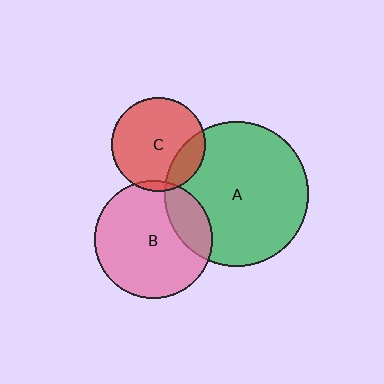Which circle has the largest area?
Circle A (green).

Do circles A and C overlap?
Yes.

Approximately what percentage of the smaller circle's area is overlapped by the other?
Approximately 20%.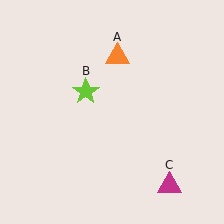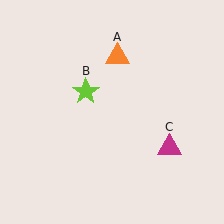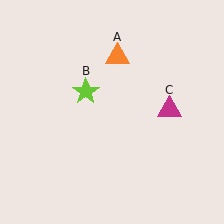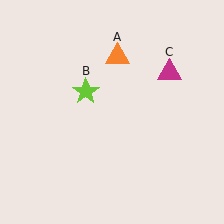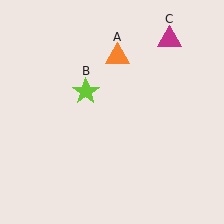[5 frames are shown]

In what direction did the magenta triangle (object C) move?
The magenta triangle (object C) moved up.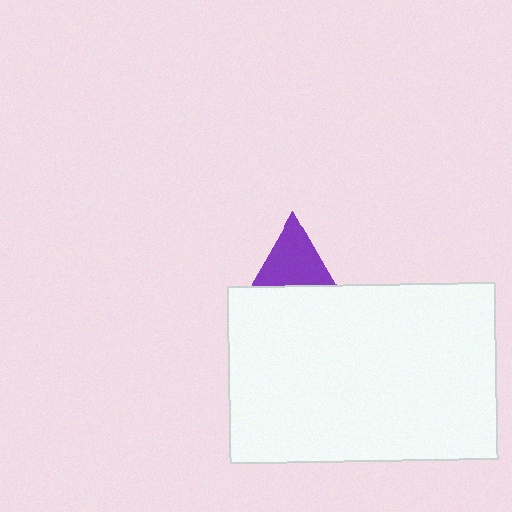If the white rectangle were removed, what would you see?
You would see the complete purple triangle.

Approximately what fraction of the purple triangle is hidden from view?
Roughly 61% of the purple triangle is hidden behind the white rectangle.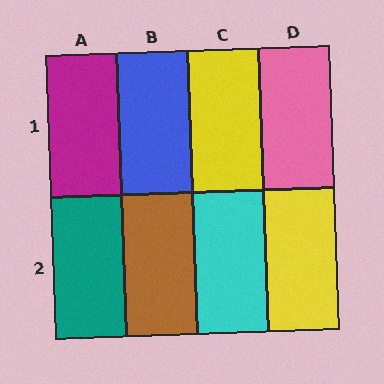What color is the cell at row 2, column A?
Teal.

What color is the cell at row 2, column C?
Cyan.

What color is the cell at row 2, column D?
Yellow.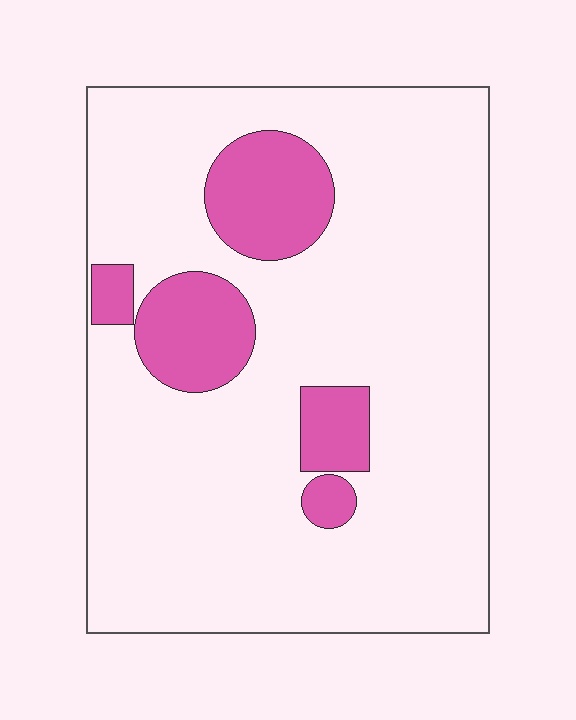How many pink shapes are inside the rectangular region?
5.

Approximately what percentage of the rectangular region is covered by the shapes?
Approximately 15%.